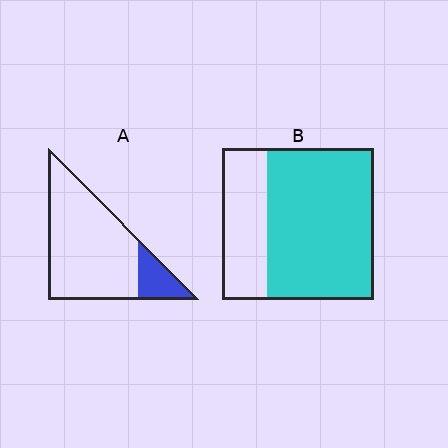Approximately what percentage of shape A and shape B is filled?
A is approximately 15% and B is approximately 70%.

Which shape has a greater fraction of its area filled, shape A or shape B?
Shape B.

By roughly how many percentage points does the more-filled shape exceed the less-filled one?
By roughly 55 percentage points (B over A).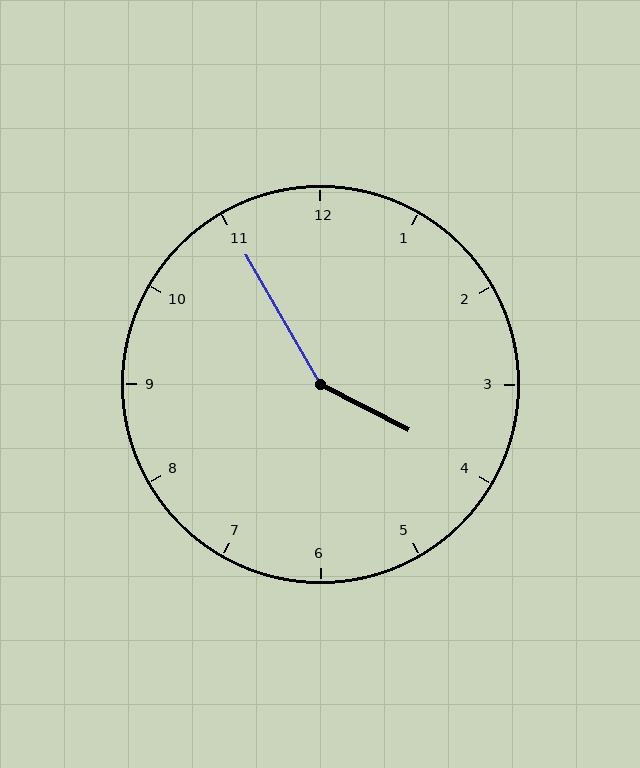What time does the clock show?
3:55.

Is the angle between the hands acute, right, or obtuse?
It is obtuse.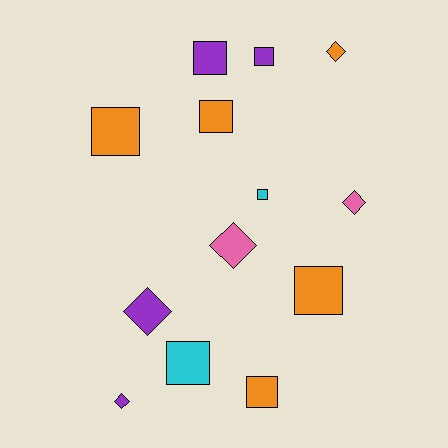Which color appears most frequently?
Orange, with 5 objects.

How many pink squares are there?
There are no pink squares.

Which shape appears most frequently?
Square, with 8 objects.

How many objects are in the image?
There are 13 objects.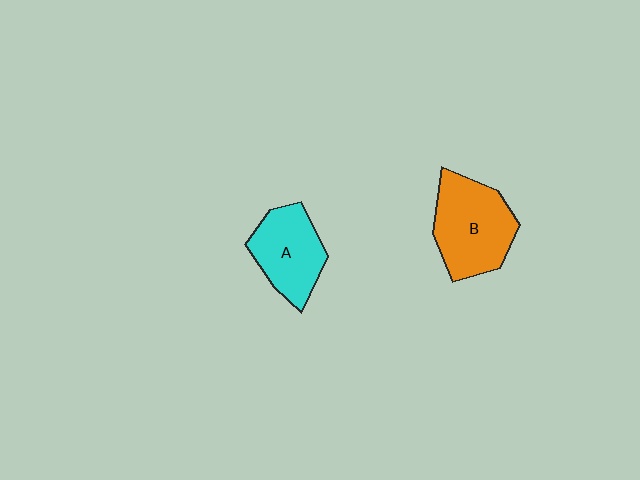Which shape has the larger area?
Shape B (orange).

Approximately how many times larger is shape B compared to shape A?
Approximately 1.3 times.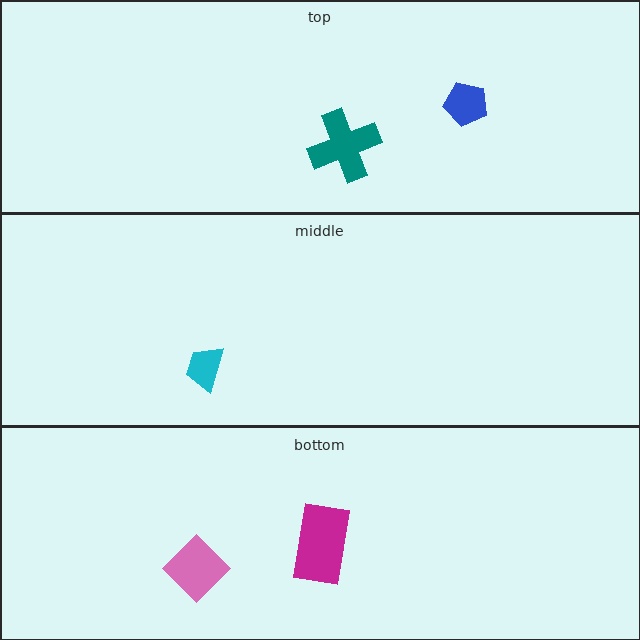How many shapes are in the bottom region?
2.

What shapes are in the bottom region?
The magenta rectangle, the pink diamond.